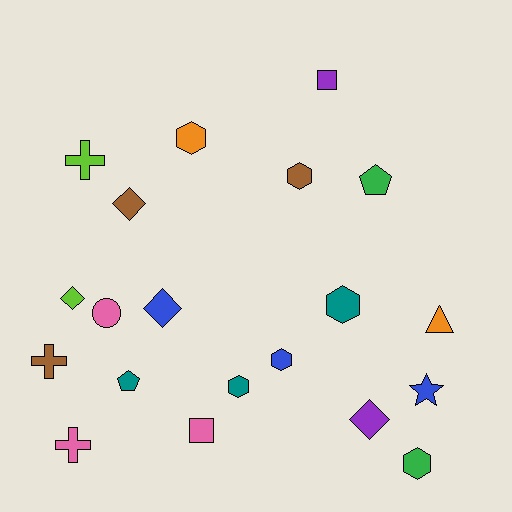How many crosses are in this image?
There are 3 crosses.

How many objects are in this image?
There are 20 objects.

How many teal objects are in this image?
There are 3 teal objects.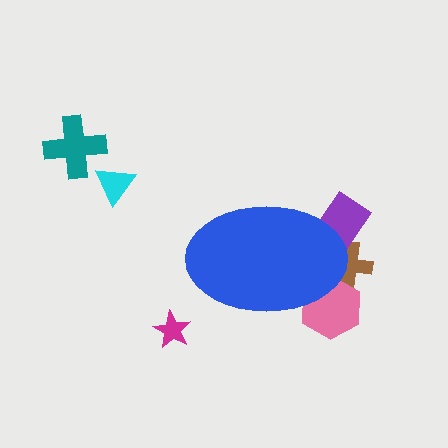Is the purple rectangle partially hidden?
Yes, the purple rectangle is partially hidden behind the blue ellipse.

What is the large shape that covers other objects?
A blue ellipse.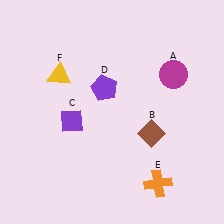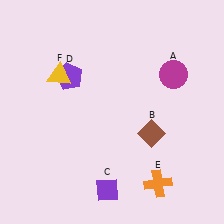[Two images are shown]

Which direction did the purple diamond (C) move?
The purple diamond (C) moved down.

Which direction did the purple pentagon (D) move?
The purple pentagon (D) moved left.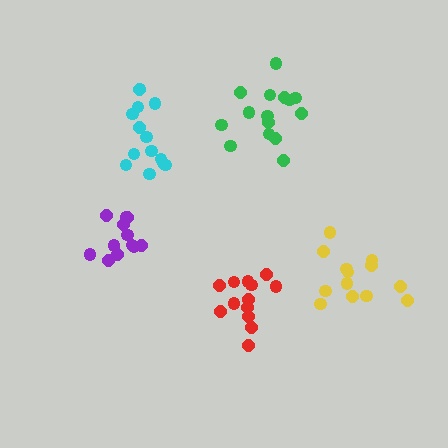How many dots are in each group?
Group 1: 14 dots, Group 2: 13 dots, Group 3: 12 dots, Group 4: 15 dots, Group 5: 13 dots (67 total).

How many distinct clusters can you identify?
There are 5 distinct clusters.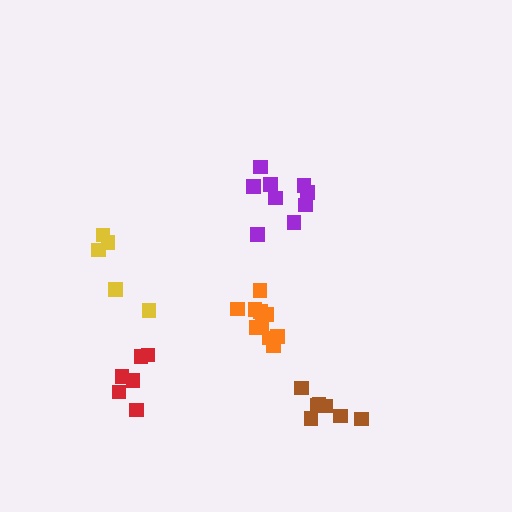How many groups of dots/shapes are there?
There are 5 groups.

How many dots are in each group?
Group 1: 9 dots, Group 2: 7 dots, Group 3: 6 dots, Group 4: 10 dots, Group 5: 5 dots (37 total).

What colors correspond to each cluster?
The clusters are colored: purple, brown, red, orange, yellow.